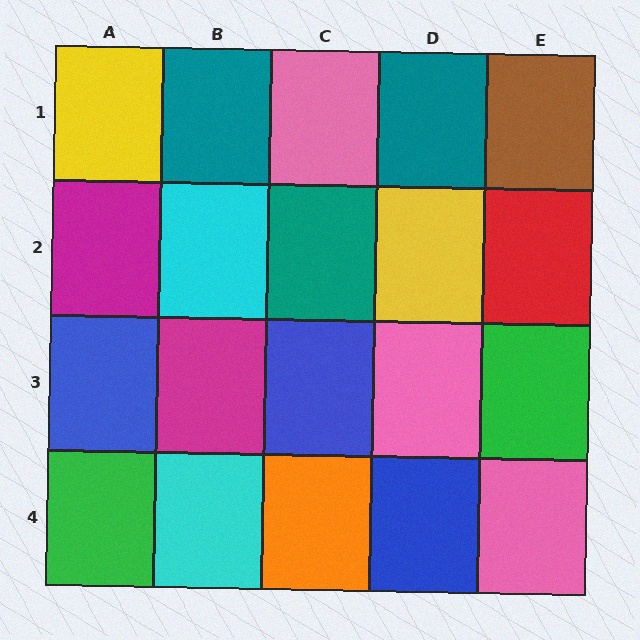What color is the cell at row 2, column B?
Cyan.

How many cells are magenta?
2 cells are magenta.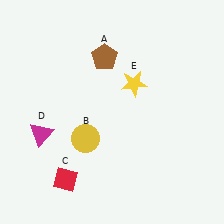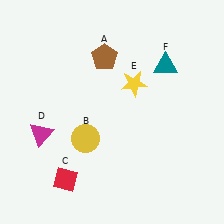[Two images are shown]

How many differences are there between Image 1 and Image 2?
There is 1 difference between the two images.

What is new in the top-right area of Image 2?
A teal triangle (F) was added in the top-right area of Image 2.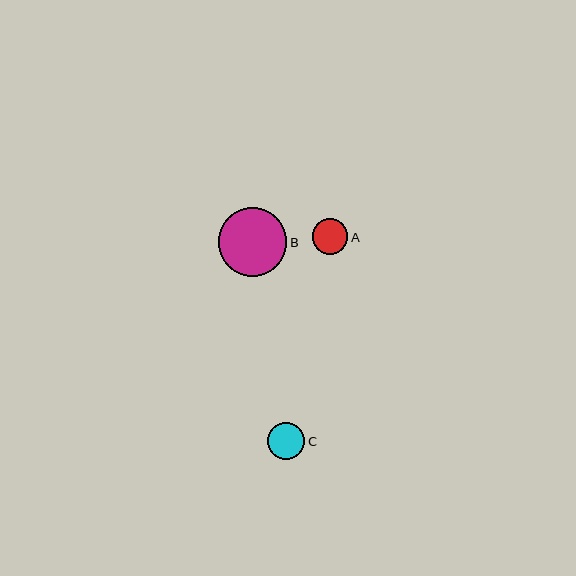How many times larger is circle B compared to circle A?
Circle B is approximately 1.9 times the size of circle A.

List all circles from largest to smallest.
From largest to smallest: B, C, A.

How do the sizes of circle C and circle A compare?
Circle C and circle A are approximately the same size.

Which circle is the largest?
Circle B is the largest with a size of approximately 69 pixels.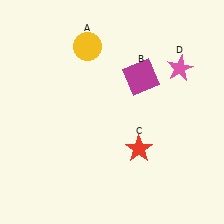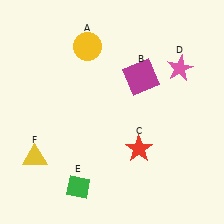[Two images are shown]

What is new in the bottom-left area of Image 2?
A yellow triangle (F) was added in the bottom-left area of Image 2.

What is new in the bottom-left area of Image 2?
A green diamond (E) was added in the bottom-left area of Image 2.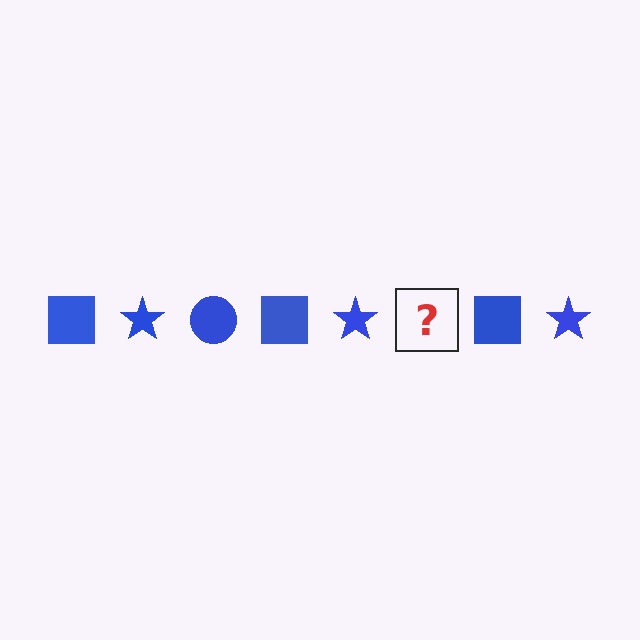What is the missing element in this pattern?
The missing element is a blue circle.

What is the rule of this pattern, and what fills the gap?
The rule is that the pattern cycles through square, star, circle shapes in blue. The gap should be filled with a blue circle.